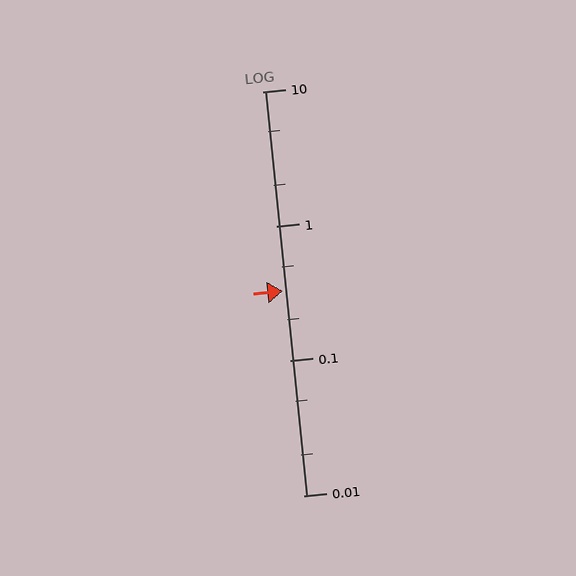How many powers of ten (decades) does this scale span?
The scale spans 3 decades, from 0.01 to 10.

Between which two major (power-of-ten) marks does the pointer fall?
The pointer is between 0.1 and 1.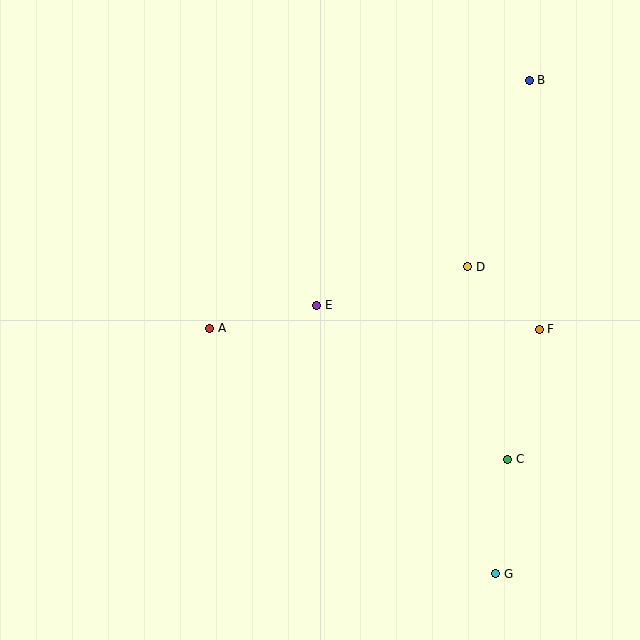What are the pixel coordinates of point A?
Point A is at (210, 328).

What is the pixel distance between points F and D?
The distance between F and D is 95 pixels.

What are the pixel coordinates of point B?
Point B is at (529, 80).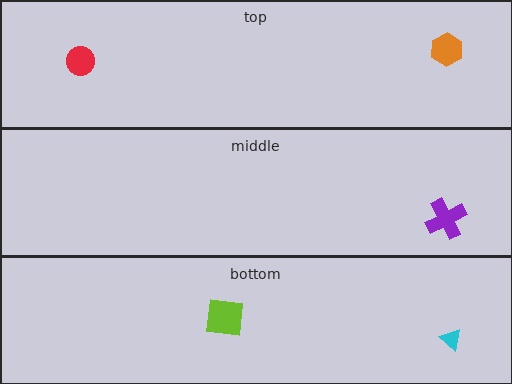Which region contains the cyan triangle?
The bottom region.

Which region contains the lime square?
The bottom region.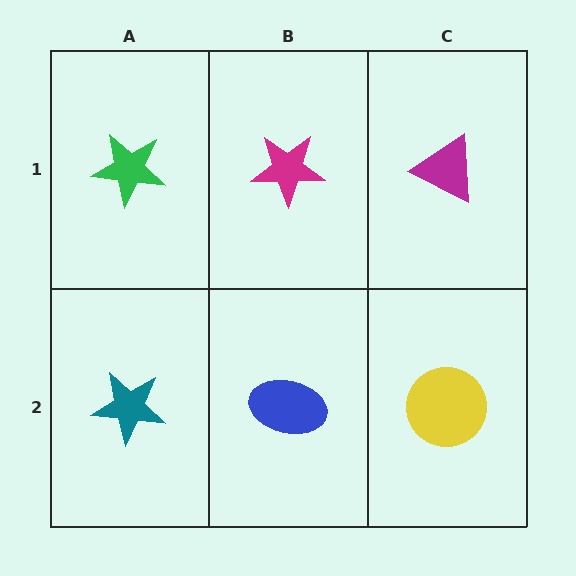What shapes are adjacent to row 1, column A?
A teal star (row 2, column A), a magenta star (row 1, column B).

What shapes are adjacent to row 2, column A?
A green star (row 1, column A), a blue ellipse (row 2, column B).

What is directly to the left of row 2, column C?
A blue ellipse.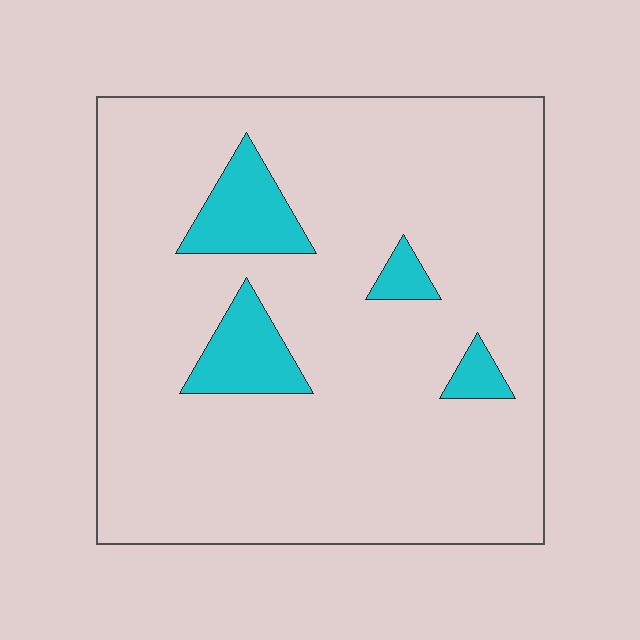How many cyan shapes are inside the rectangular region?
4.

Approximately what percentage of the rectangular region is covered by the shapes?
Approximately 10%.